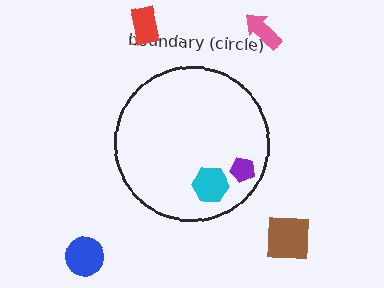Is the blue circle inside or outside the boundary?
Outside.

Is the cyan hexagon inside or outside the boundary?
Inside.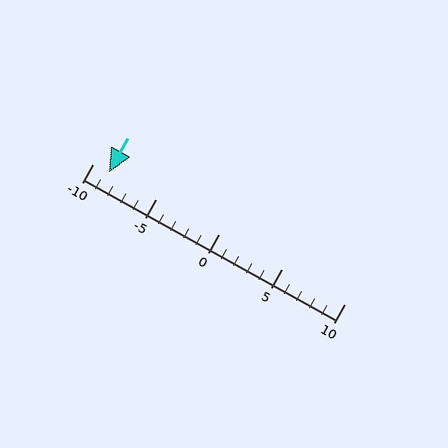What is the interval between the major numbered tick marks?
The major tick marks are spaced 5 units apart.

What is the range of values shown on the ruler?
The ruler shows values from -10 to 10.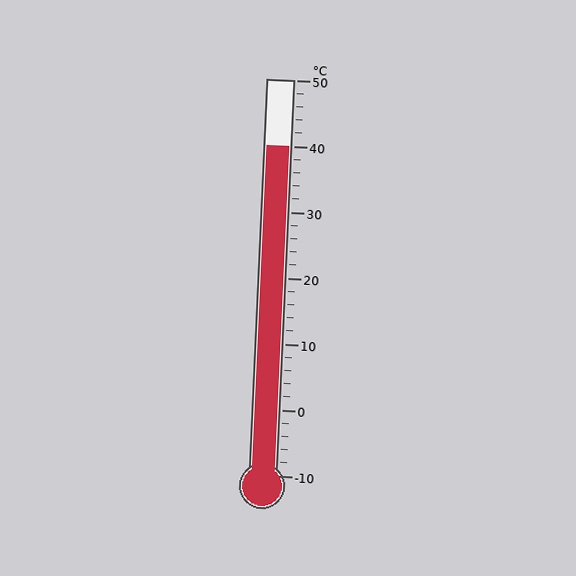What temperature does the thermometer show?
The thermometer shows approximately 40°C.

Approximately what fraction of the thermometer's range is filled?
The thermometer is filled to approximately 85% of its range.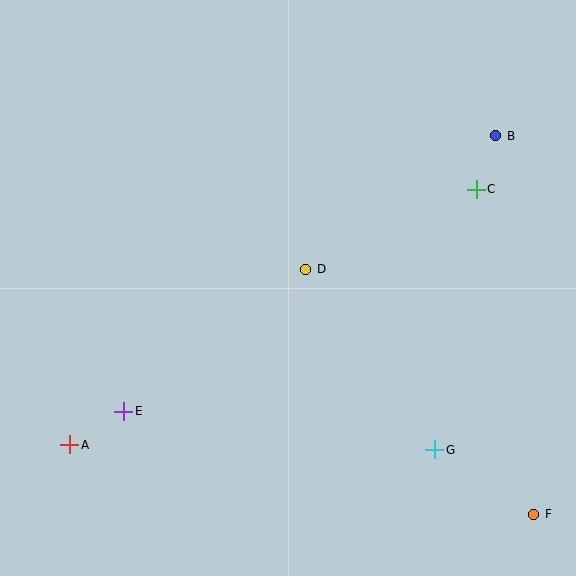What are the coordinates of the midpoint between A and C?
The midpoint between A and C is at (273, 317).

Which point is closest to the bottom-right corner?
Point F is closest to the bottom-right corner.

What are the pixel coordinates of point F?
Point F is at (534, 514).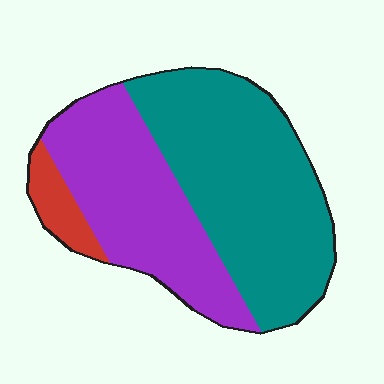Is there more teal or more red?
Teal.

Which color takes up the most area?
Teal, at roughly 55%.